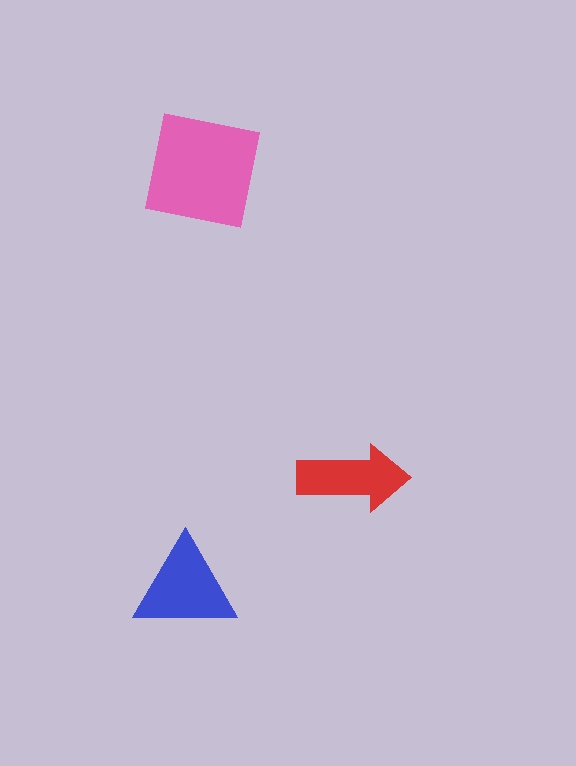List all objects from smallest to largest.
The red arrow, the blue triangle, the pink square.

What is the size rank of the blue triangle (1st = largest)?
2nd.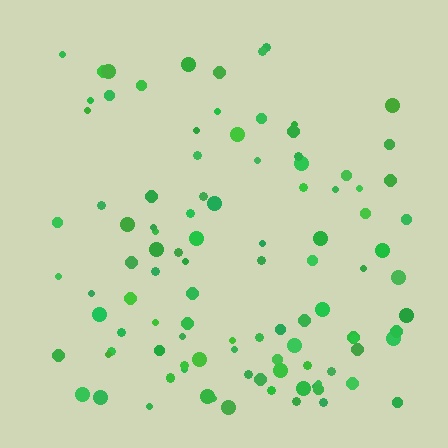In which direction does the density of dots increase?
From top to bottom, with the bottom side densest.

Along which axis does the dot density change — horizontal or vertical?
Vertical.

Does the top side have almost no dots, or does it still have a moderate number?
Still a moderate number, just noticeably fewer than the bottom.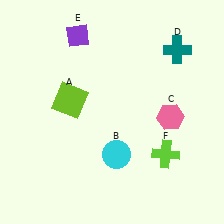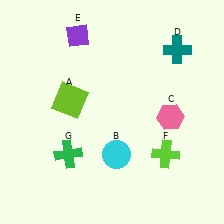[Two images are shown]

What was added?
A green cross (G) was added in Image 2.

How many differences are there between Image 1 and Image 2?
There is 1 difference between the two images.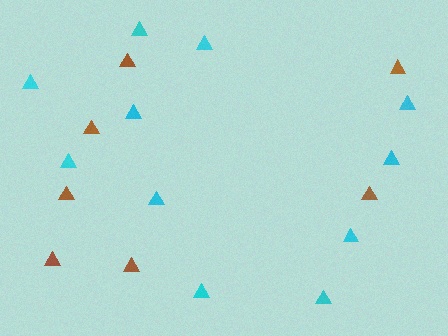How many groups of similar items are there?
There are 2 groups: one group of brown triangles (7) and one group of cyan triangles (11).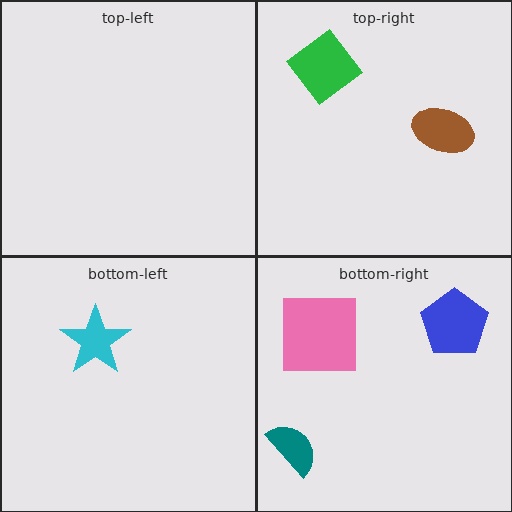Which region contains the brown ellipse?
The top-right region.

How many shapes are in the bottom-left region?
1.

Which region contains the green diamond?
The top-right region.